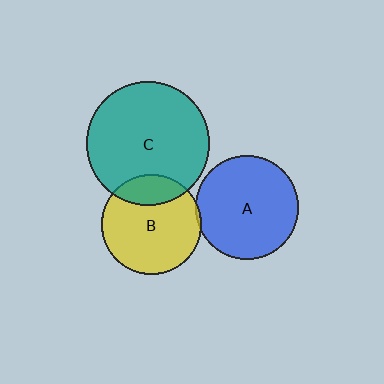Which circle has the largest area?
Circle C (teal).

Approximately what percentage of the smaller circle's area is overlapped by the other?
Approximately 5%.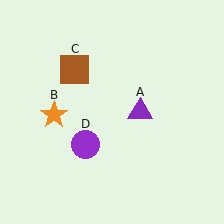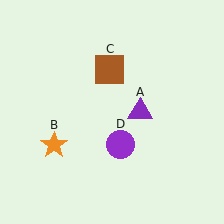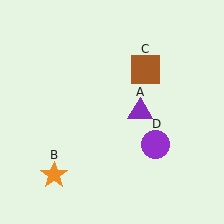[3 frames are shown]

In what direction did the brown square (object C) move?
The brown square (object C) moved right.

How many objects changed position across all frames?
3 objects changed position: orange star (object B), brown square (object C), purple circle (object D).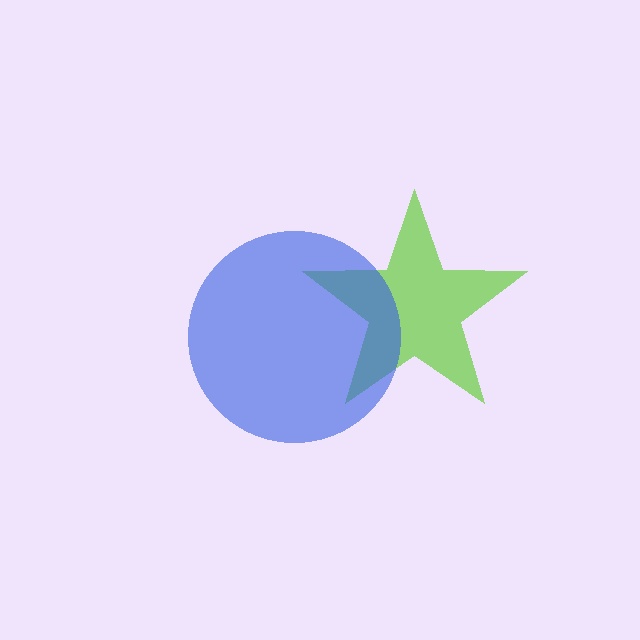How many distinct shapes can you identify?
There are 2 distinct shapes: a lime star, a blue circle.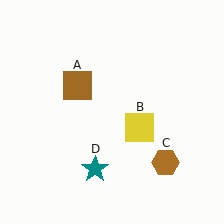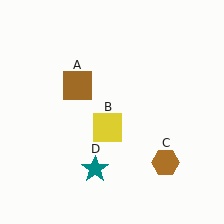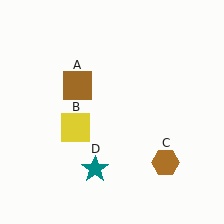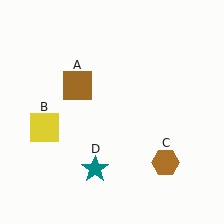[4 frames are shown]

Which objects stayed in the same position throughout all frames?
Brown square (object A) and brown hexagon (object C) and teal star (object D) remained stationary.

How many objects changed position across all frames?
1 object changed position: yellow square (object B).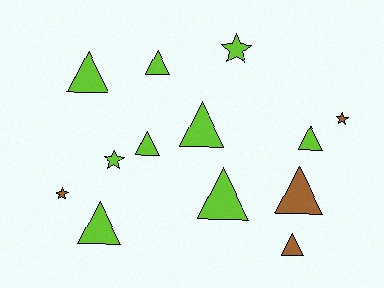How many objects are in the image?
There are 13 objects.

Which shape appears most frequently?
Triangle, with 9 objects.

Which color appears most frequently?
Lime, with 9 objects.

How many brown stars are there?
There are 2 brown stars.